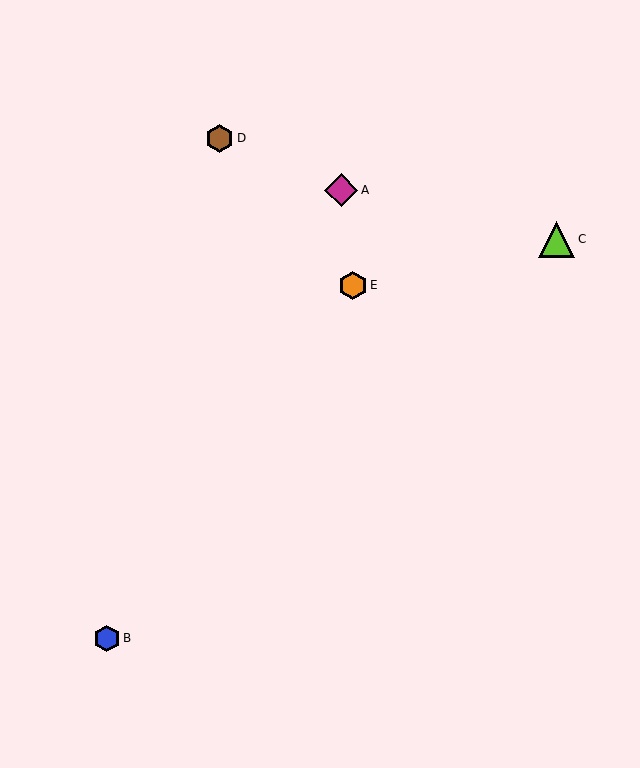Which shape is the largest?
The lime triangle (labeled C) is the largest.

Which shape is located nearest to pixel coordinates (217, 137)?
The brown hexagon (labeled D) at (220, 138) is nearest to that location.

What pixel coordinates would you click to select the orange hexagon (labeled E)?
Click at (353, 285) to select the orange hexagon E.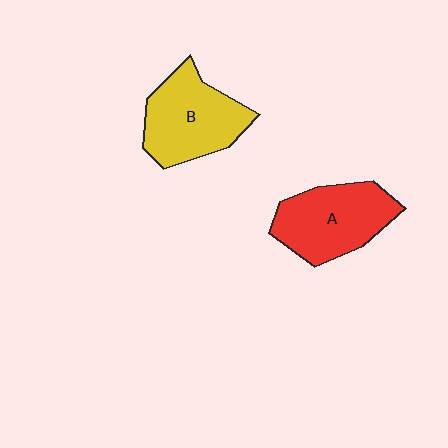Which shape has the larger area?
Shape B (yellow).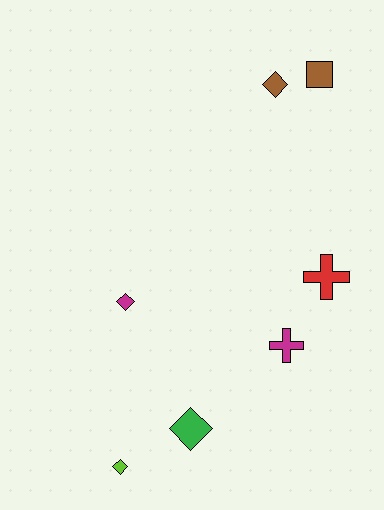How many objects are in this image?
There are 7 objects.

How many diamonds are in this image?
There are 4 diamonds.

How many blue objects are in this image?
There are no blue objects.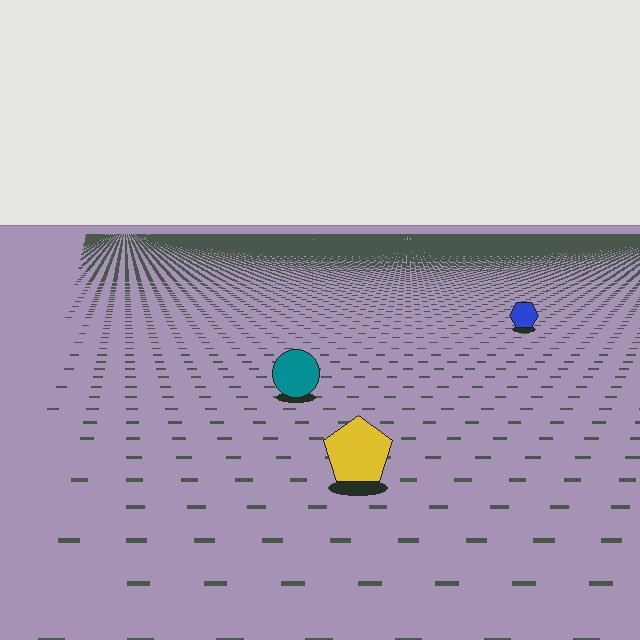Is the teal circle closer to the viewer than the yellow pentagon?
No. The yellow pentagon is closer — you can tell from the texture gradient: the ground texture is coarser near it.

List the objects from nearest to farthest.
From nearest to farthest: the yellow pentagon, the teal circle, the blue hexagon.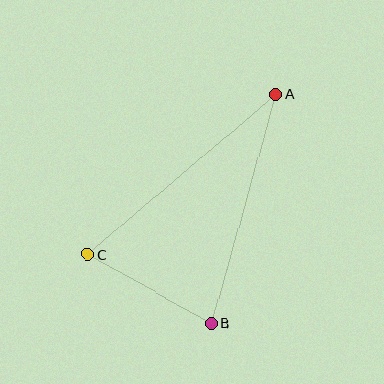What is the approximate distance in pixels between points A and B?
The distance between A and B is approximately 238 pixels.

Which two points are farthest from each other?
Points A and C are farthest from each other.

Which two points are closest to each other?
Points B and C are closest to each other.